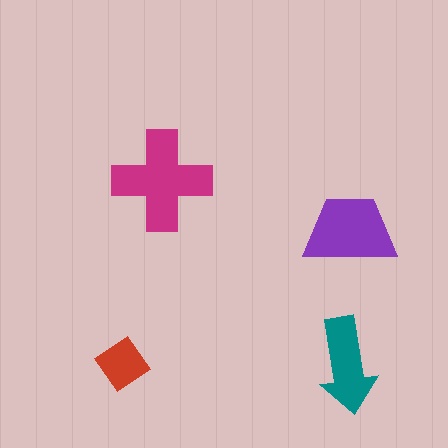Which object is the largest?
The magenta cross.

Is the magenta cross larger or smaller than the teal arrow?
Larger.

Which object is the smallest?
The red diamond.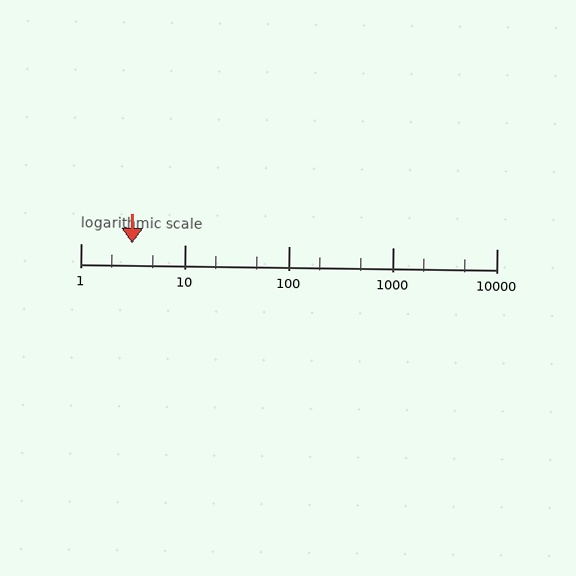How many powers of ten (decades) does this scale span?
The scale spans 4 decades, from 1 to 10000.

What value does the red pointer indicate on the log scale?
The pointer indicates approximately 3.1.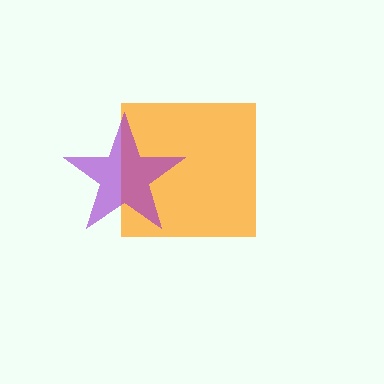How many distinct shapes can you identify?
There are 2 distinct shapes: an orange square, a purple star.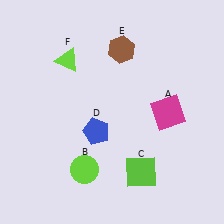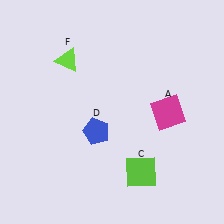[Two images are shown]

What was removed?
The brown hexagon (E), the lime circle (B) were removed in Image 2.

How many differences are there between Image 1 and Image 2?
There are 2 differences between the two images.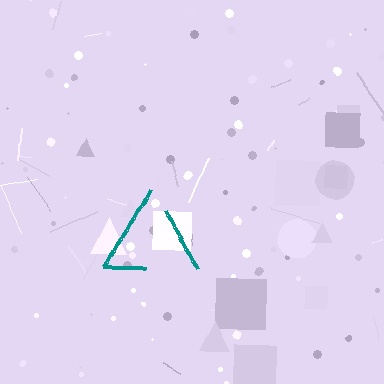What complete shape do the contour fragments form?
The contour fragments form a triangle.